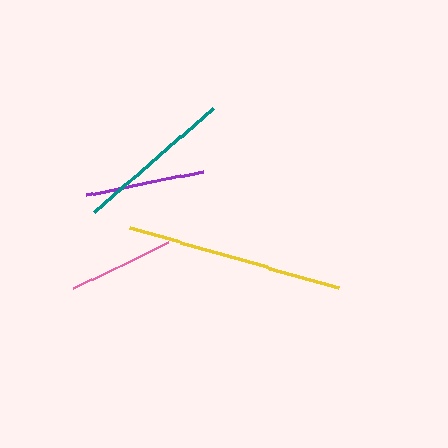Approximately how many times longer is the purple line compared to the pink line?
The purple line is approximately 1.1 times the length of the pink line.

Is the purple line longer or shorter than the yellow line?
The yellow line is longer than the purple line.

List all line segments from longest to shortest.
From longest to shortest: yellow, teal, purple, pink.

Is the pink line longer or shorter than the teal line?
The teal line is longer than the pink line.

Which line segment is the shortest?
The pink line is the shortest at approximately 106 pixels.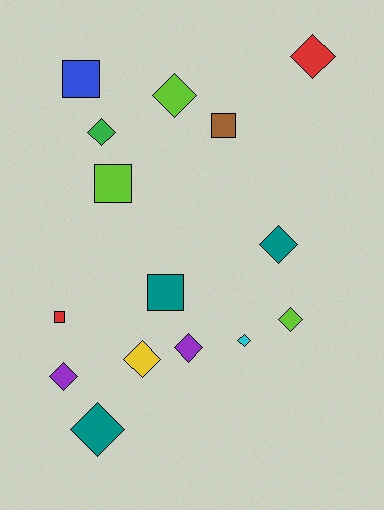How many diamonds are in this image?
There are 10 diamonds.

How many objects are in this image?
There are 15 objects.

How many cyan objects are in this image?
There is 1 cyan object.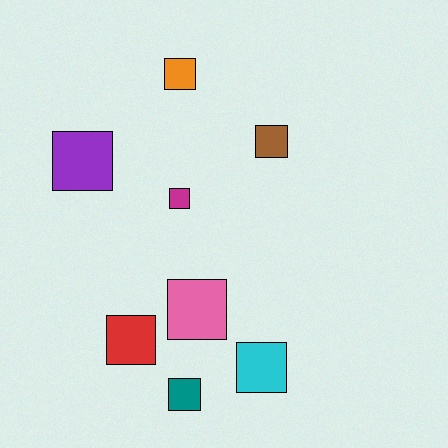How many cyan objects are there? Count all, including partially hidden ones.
There is 1 cyan object.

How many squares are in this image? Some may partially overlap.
There are 8 squares.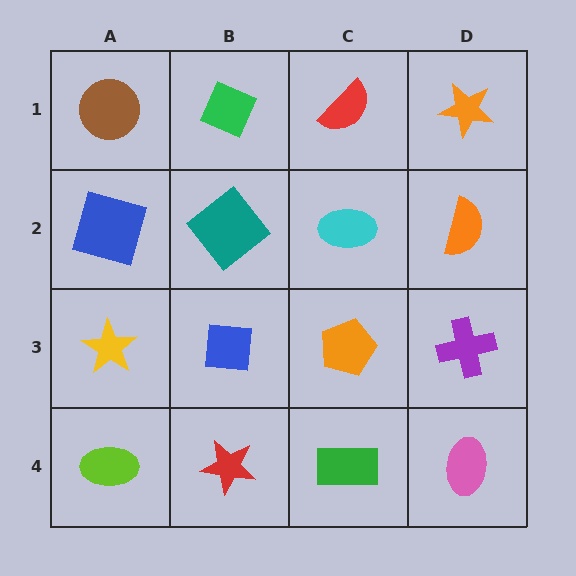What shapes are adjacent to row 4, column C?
An orange pentagon (row 3, column C), a red star (row 4, column B), a pink ellipse (row 4, column D).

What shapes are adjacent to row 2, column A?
A brown circle (row 1, column A), a yellow star (row 3, column A), a teal diamond (row 2, column B).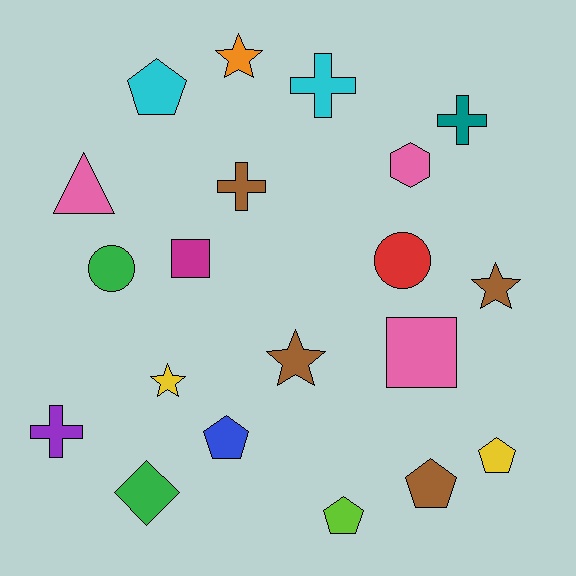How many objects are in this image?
There are 20 objects.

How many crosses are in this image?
There are 4 crosses.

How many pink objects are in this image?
There are 3 pink objects.